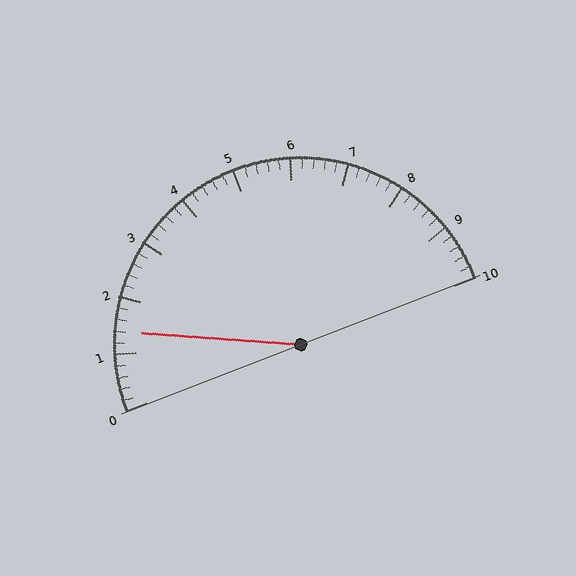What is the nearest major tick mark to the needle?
The nearest major tick mark is 1.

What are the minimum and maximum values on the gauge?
The gauge ranges from 0 to 10.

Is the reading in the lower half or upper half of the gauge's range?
The reading is in the lower half of the range (0 to 10).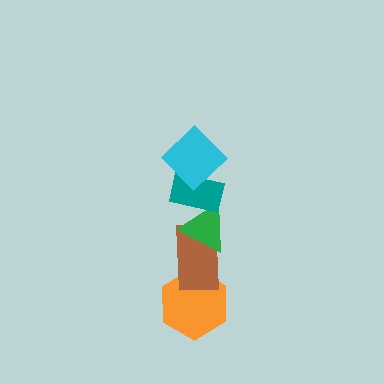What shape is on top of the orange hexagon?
The brown rectangle is on top of the orange hexagon.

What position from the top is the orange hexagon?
The orange hexagon is 5th from the top.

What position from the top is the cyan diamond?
The cyan diamond is 1st from the top.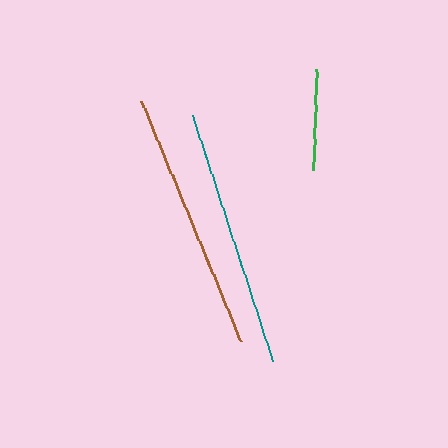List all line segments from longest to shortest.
From longest to shortest: brown, teal, green.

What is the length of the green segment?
The green segment is approximately 101 pixels long.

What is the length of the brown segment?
The brown segment is approximately 259 pixels long.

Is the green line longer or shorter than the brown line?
The brown line is longer than the green line.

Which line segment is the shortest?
The green line is the shortest at approximately 101 pixels.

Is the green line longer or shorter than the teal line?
The teal line is longer than the green line.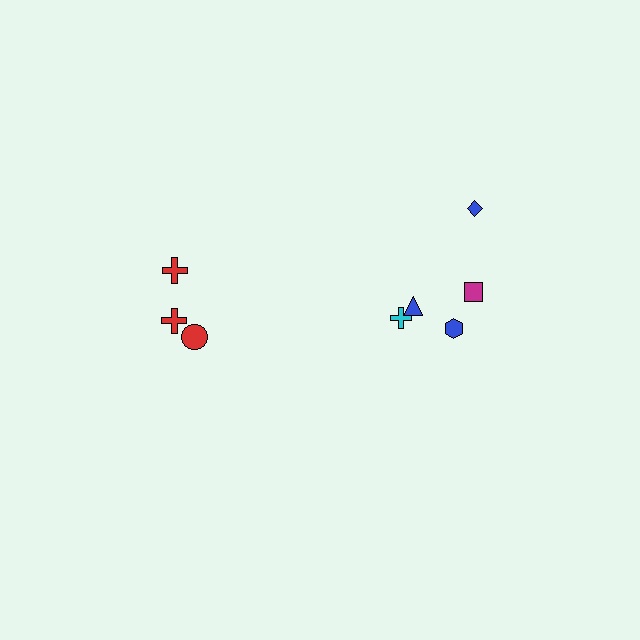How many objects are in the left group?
There are 3 objects.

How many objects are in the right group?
There are 5 objects.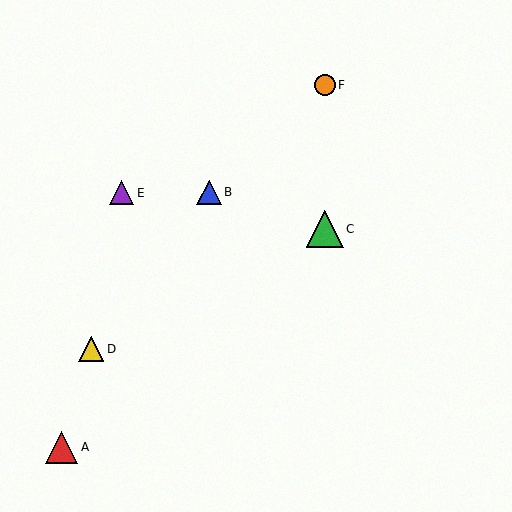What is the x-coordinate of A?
Object A is at x≈62.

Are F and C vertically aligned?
Yes, both are at x≈324.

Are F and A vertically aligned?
No, F is at x≈324 and A is at x≈62.